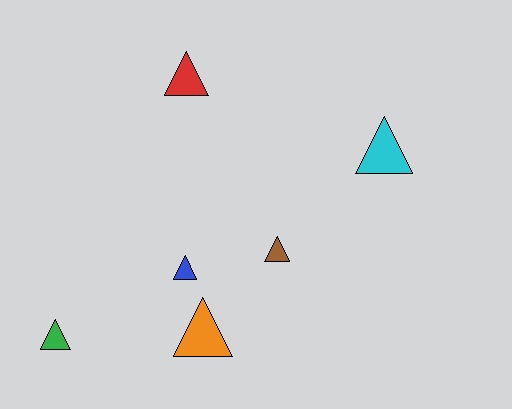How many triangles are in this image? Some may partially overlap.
There are 6 triangles.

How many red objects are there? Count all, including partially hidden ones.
There is 1 red object.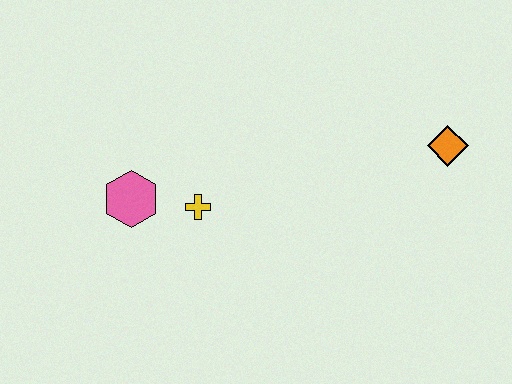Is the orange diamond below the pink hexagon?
No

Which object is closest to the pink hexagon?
The yellow cross is closest to the pink hexagon.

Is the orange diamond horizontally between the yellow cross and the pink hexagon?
No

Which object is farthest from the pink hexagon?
The orange diamond is farthest from the pink hexagon.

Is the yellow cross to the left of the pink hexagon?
No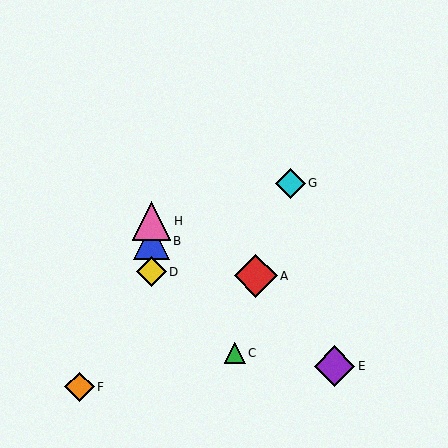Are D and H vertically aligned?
Yes, both are at x≈151.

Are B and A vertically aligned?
No, B is at x≈151 and A is at x≈256.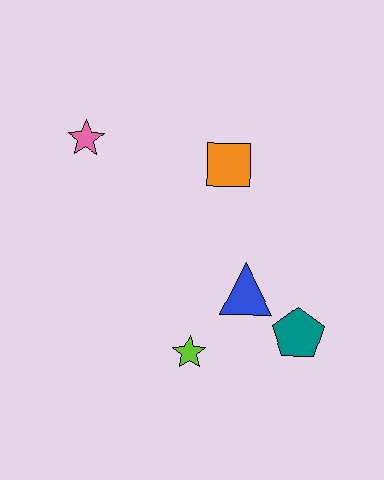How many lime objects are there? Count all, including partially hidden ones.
There is 1 lime object.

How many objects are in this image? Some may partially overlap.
There are 5 objects.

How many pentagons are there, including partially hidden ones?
There is 1 pentagon.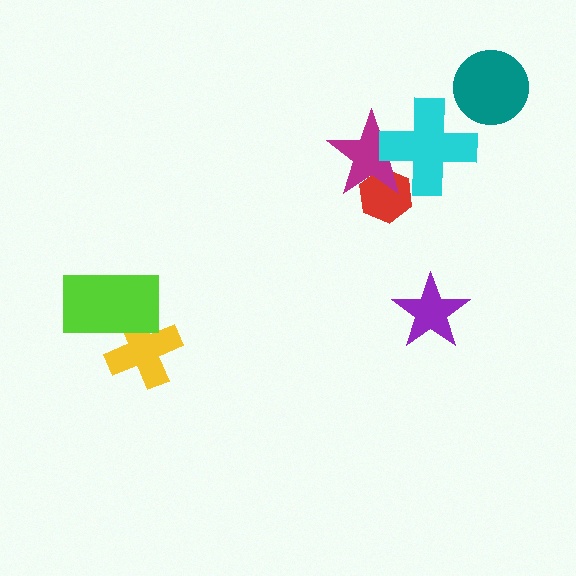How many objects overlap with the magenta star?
2 objects overlap with the magenta star.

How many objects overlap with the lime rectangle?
1 object overlaps with the lime rectangle.